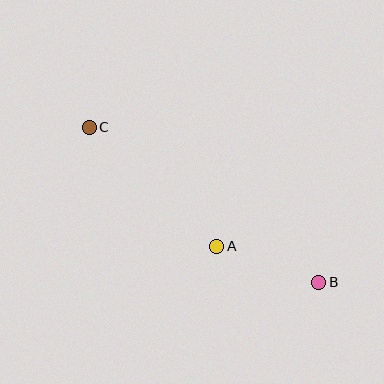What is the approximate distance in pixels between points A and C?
The distance between A and C is approximately 174 pixels.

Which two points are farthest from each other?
Points B and C are farthest from each other.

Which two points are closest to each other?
Points A and B are closest to each other.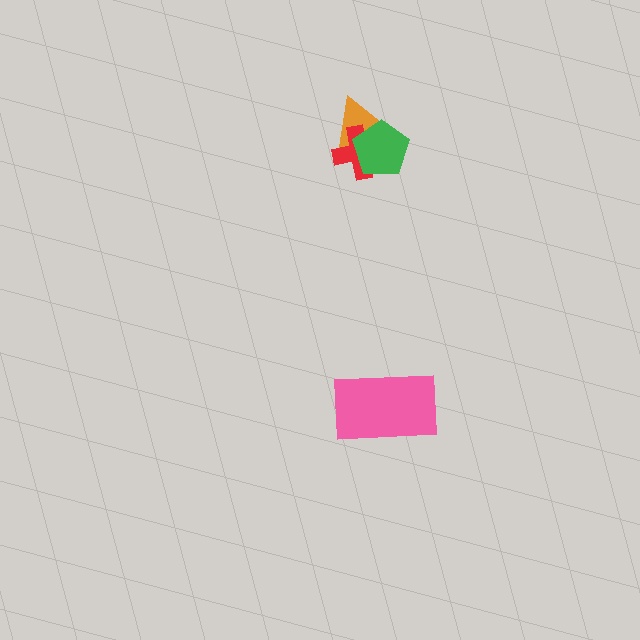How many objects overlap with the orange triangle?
2 objects overlap with the orange triangle.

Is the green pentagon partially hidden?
No, no other shape covers it.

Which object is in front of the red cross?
The green pentagon is in front of the red cross.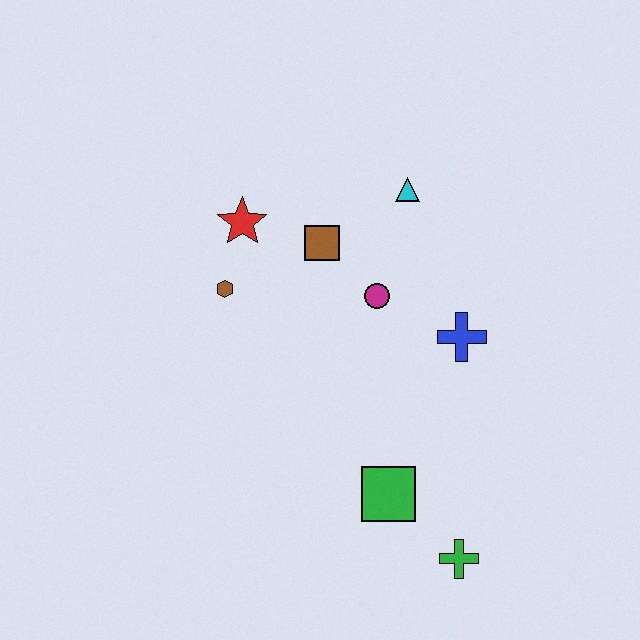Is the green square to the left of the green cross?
Yes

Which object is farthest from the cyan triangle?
The green cross is farthest from the cyan triangle.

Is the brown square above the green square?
Yes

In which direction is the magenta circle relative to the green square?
The magenta circle is above the green square.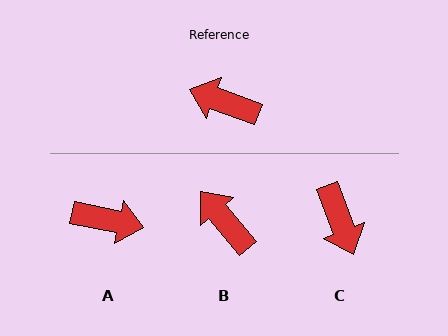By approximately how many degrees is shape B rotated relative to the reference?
Approximately 30 degrees clockwise.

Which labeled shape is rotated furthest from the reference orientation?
A, about 172 degrees away.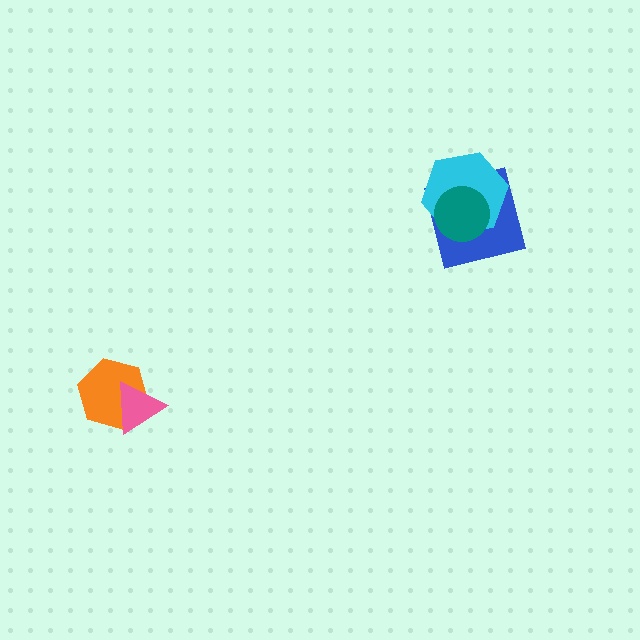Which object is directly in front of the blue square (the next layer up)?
The cyan hexagon is directly in front of the blue square.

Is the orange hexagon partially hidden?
Yes, it is partially covered by another shape.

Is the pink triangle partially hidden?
No, no other shape covers it.